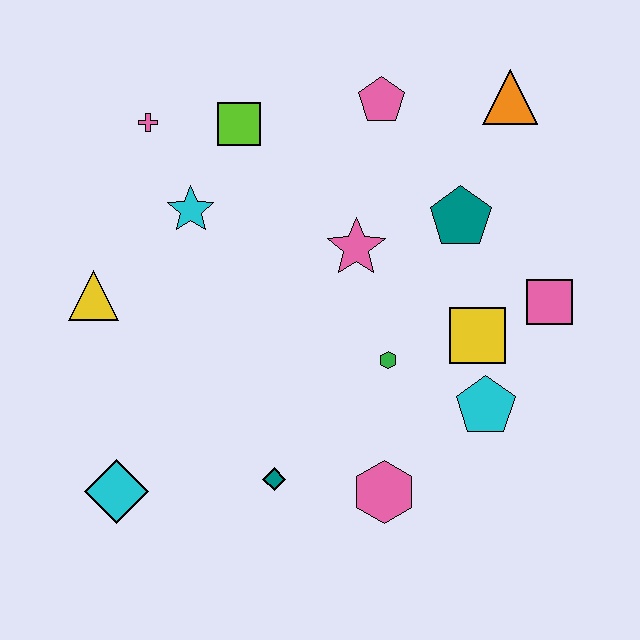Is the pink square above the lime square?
No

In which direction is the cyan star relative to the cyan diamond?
The cyan star is above the cyan diamond.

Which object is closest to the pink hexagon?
The teal diamond is closest to the pink hexagon.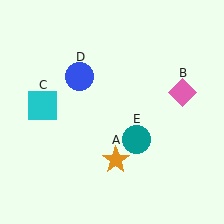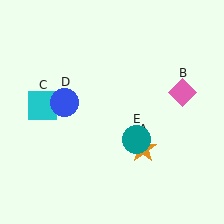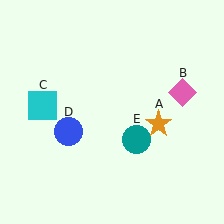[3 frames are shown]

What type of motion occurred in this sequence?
The orange star (object A), blue circle (object D) rotated counterclockwise around the center of the scene.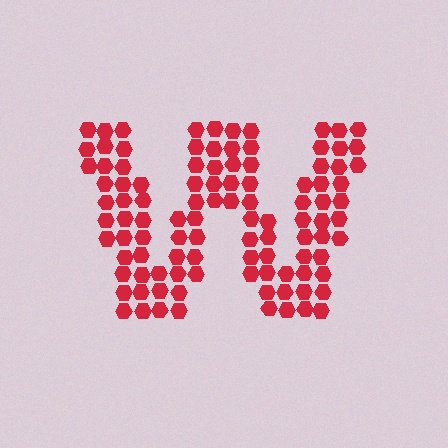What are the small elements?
The small elements are hexagons.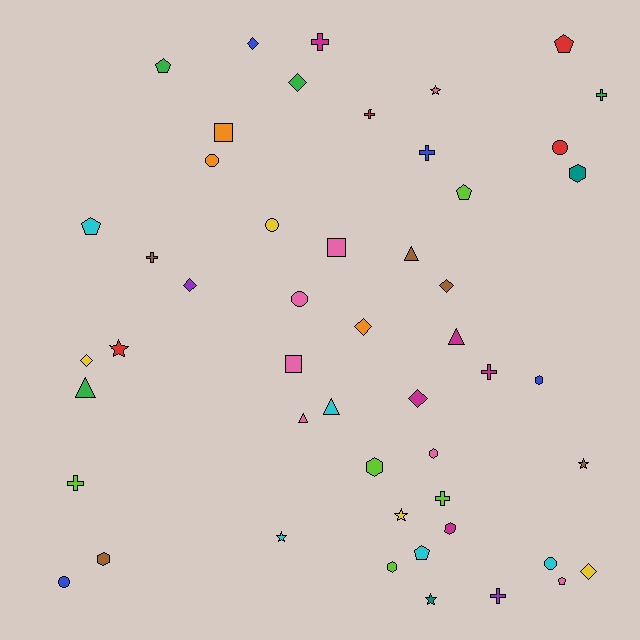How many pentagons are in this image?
There are 6 pentagons.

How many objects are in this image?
There are 50 objects.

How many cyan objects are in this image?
There are 5 cyan objects.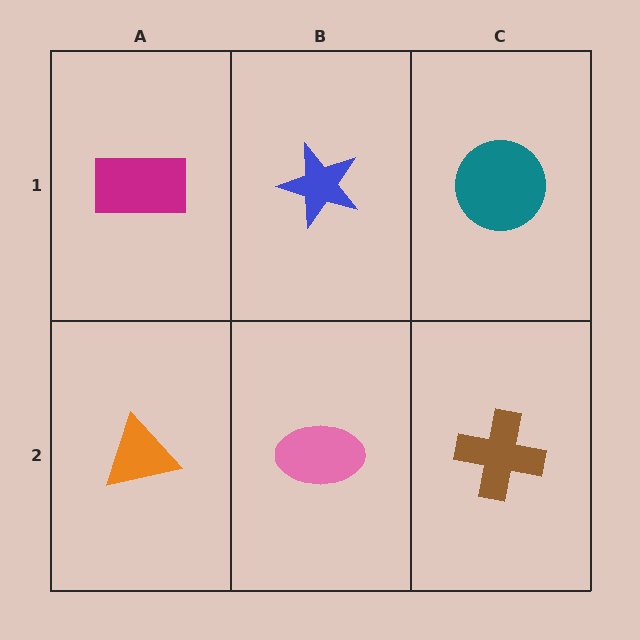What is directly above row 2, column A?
A magenta rectangle.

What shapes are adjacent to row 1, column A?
An orange triangle (row 2, column A), a blue star (row 1, column B).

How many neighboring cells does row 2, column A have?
2.